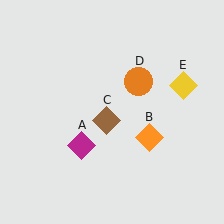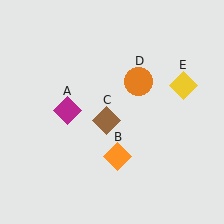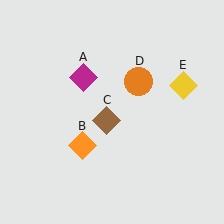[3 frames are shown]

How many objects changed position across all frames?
2 objects changed position: magenta diamond (object A), orange diamond (object B).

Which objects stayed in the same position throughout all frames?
Brown diamond (object C) and orange circle (object D) and yellow diamond (object E) remained stationary.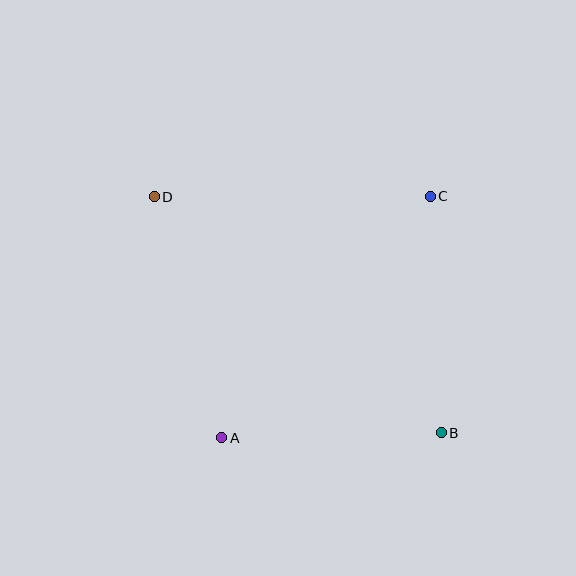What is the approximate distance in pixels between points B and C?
The distance between B and C is approximately 237 pixels.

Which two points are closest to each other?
Points A and B are closest to each other.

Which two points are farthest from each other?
Points B and D are farthest from each other.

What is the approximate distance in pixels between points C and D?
The distance between C and D is approximately 276 pixels.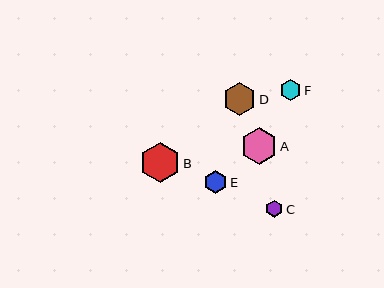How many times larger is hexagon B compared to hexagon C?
Hexagon B is approximately 2.3 times the size of hexagon C.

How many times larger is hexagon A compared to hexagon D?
Hexagon A is approximately 1.1 times the size of hexagon D.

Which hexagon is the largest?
Hexagon B is the largest with a size of approximately 40 pixels.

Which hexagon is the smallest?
Hexagon C is the smallest with a size of approximately 17 pixels.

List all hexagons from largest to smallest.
From largest to smallest: B, A, D, E, F, C.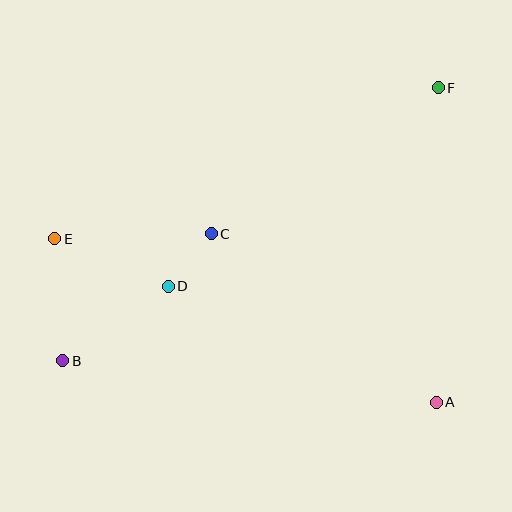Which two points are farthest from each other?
Points B and F are farthest from each other.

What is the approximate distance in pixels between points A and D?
The distance between A and D is approximately 292 pixels.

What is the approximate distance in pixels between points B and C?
The distance between B and C is approximately 196 pixels.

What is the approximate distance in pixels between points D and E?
The distance between D and E is approximately 123 pixels.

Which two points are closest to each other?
Points C and D are closest to each other.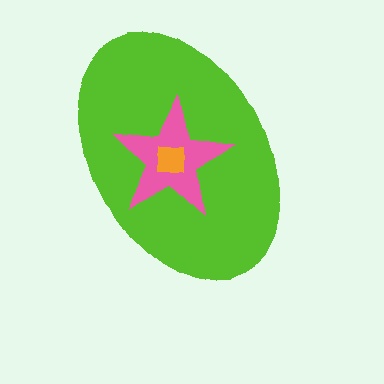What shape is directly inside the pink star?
The orange square.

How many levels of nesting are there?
3.